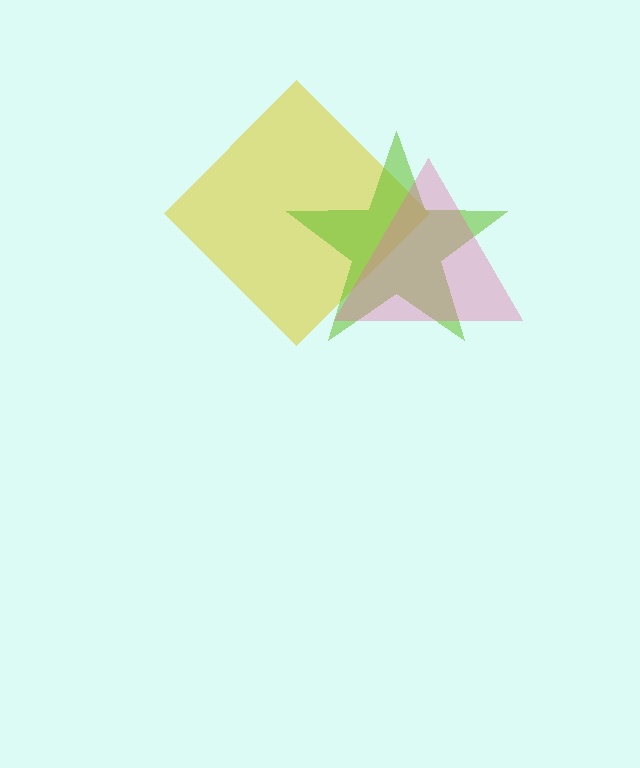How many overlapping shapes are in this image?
There are 3 overlapping shapes in the image.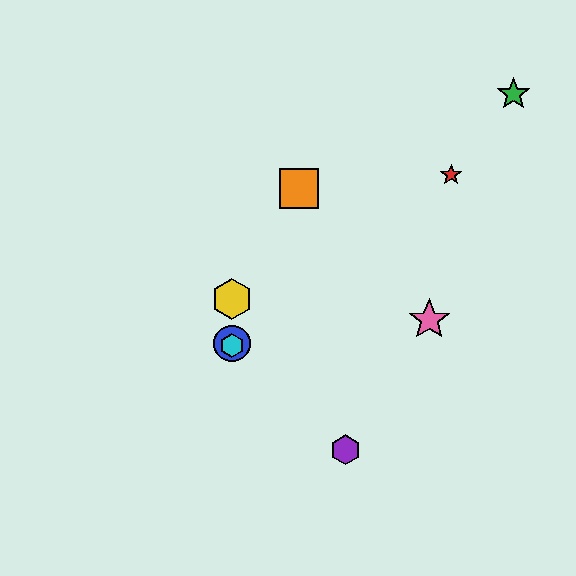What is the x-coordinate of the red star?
The red star is at x≈451.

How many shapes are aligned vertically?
3 shapes (the blue circle, the yellow hexagon, the cyan hexagon) are aligned vertically.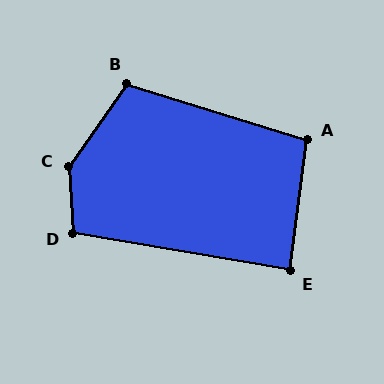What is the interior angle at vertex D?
Approximately 103 degrees (obtuse).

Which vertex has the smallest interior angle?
E, at approximately 87 degrees.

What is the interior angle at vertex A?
Approximately 100 degrees (obtuse).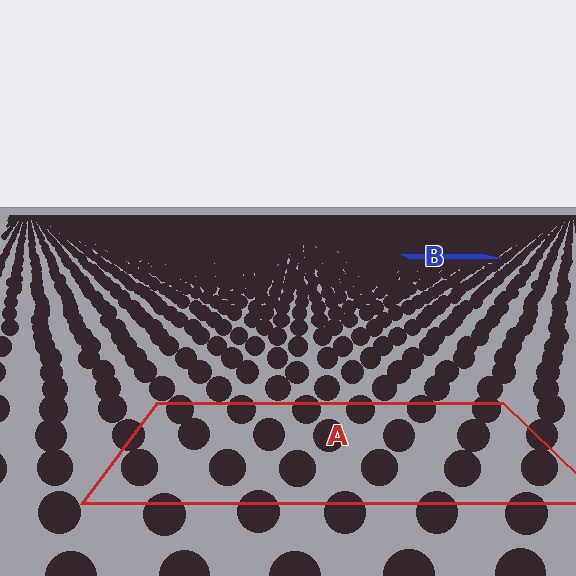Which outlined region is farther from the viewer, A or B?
Region B is farther from the viewer — the texture elements inside it appear smaller and more densely packed.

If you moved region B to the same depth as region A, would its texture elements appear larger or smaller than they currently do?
They would appear larger. At a closer depth, the same texture elements are projected at a bigger on-screen size.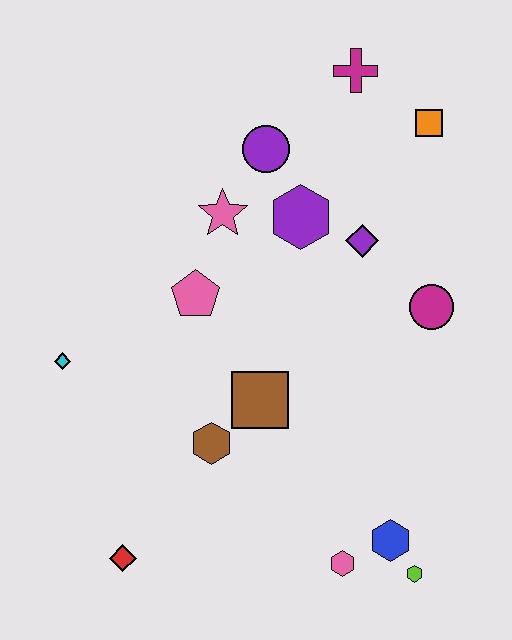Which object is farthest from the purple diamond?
The red diamond is farthest from the purple diamond.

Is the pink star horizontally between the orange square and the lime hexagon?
No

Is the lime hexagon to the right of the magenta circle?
No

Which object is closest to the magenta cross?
The orange square is closest to the magenta cross.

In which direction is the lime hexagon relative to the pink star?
The lime hexagon is below the pink star.